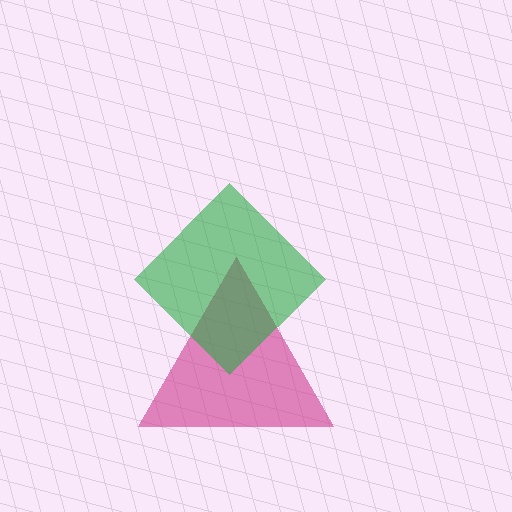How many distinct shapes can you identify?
There are 2 distinct shapes: a magenta triangle, a green diamond.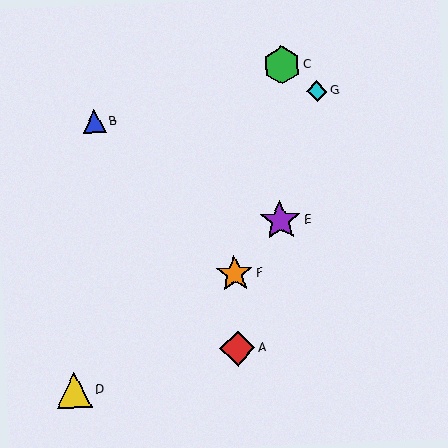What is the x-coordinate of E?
Object E is at x≈280.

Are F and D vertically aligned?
No, F is at x≈234 and D is at x≈74.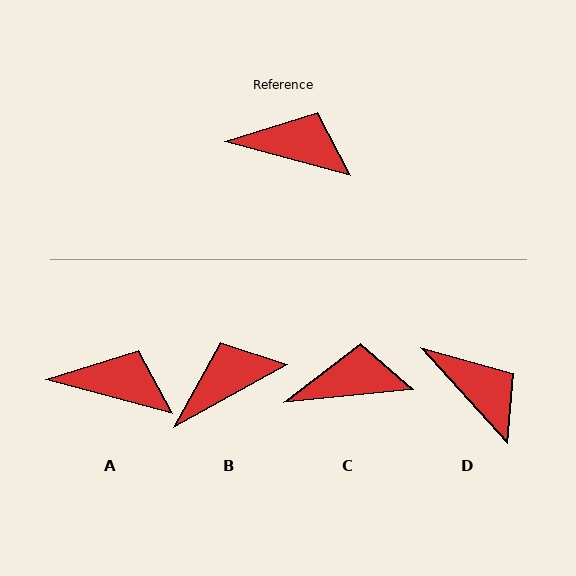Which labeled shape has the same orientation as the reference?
A.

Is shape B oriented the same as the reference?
No, it is off by about 43 degrees.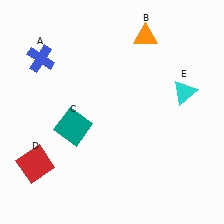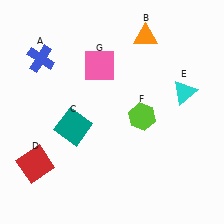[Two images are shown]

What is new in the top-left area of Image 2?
A pink square (G) was added in the top-left area of Image 2.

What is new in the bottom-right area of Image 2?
A lime hexagon (F) was added in the bottom-right area of Image 2.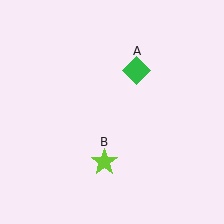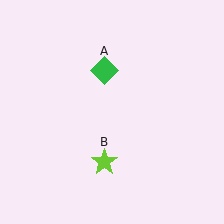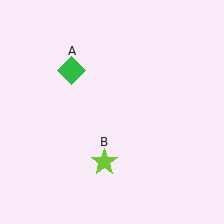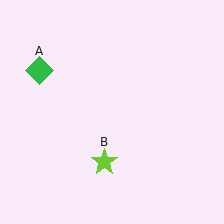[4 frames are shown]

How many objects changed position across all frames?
1 object changed position: green diamond (object A).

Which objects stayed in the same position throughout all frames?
Lime star (object B) remained stationary.